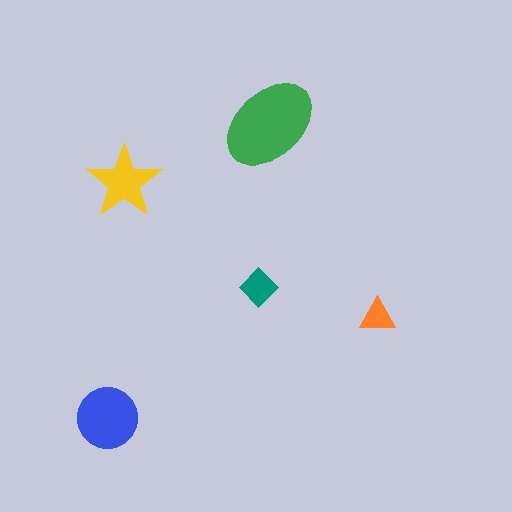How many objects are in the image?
There are 5 objects in the image.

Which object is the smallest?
The orange triangle.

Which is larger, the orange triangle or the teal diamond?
The teal diamond.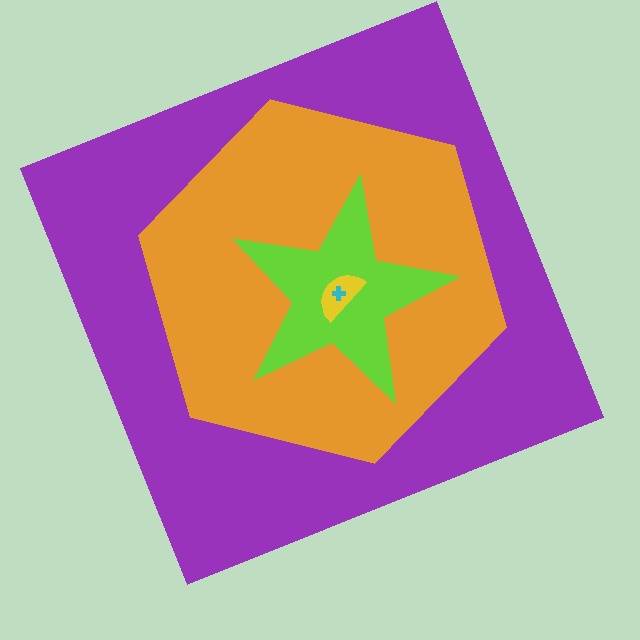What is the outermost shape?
The purple square.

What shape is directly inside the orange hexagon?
The lime star.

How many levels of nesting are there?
5.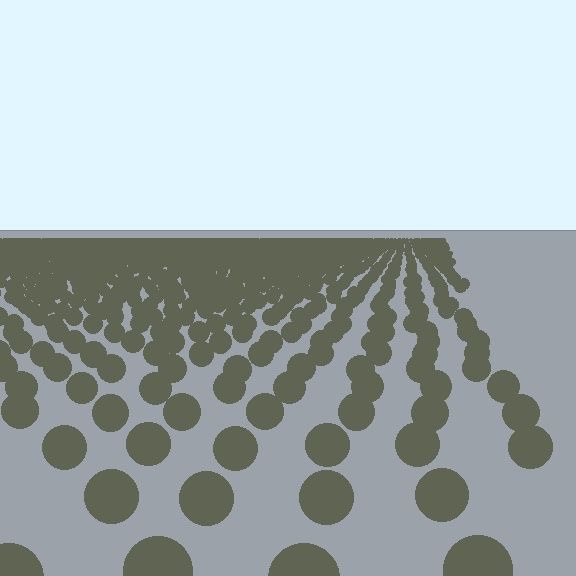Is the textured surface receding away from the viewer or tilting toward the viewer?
The surface is receding away from the viewer. Texture elements get smaller and denser toward the top.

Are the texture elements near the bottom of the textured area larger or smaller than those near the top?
Larger. Near the bottom, elements are closer to the viewer and appear at a bigger on-screen size.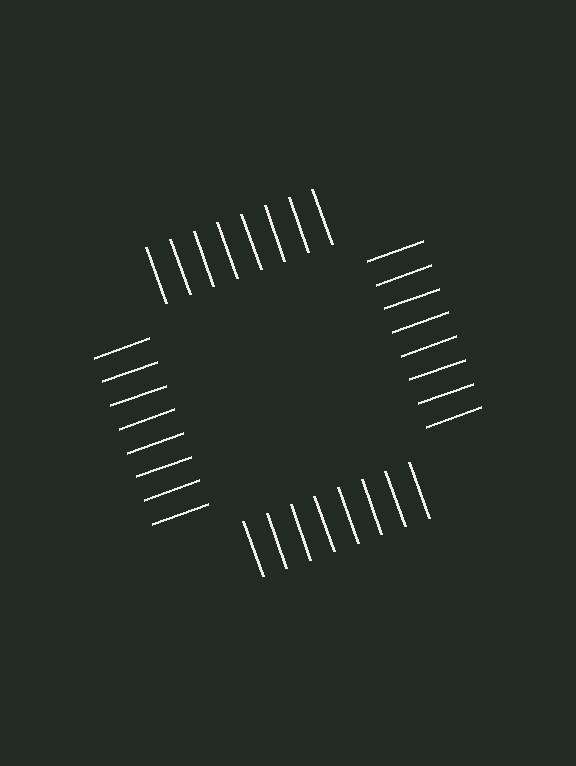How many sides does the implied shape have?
4 sides — the line-ends trace a square.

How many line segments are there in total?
32 — 8 along each of the 4 edges.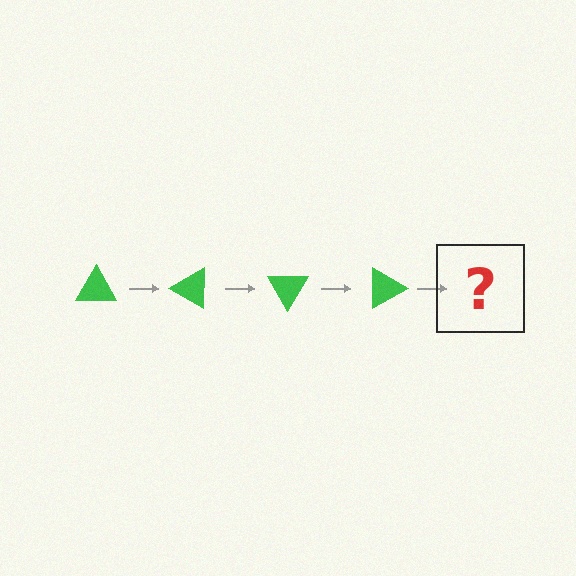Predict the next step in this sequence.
The next step is a green triangle rotated 120 degrees.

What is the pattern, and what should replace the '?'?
The pattern is that the triangle rotates 30 degrees each step. The '?' should be a green triangle rotated 120 degrees.